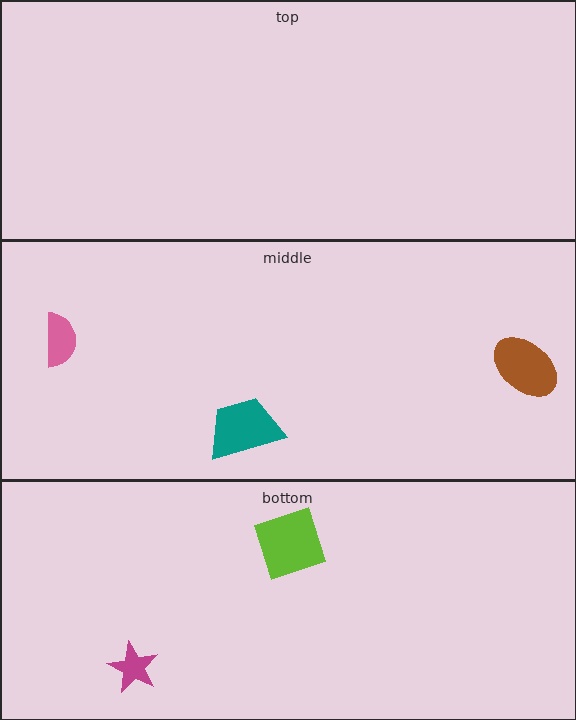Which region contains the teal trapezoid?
The middle region.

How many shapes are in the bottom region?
2.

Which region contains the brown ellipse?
The middle region.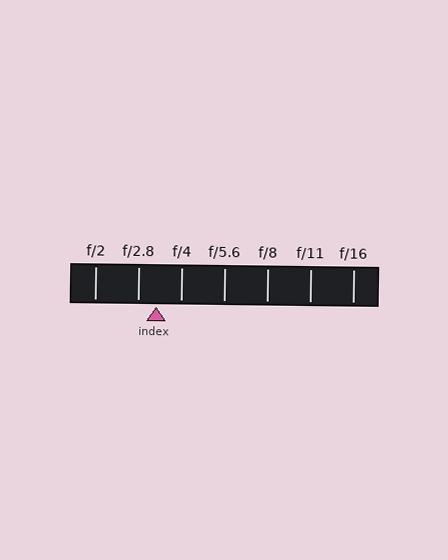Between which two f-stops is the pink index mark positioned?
The index mark is between f/2.8 and f/4.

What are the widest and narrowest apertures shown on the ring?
The widest aperture shown is f/2 and the narrowest is f/16.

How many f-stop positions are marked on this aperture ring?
There are 7 f-stop positions marked.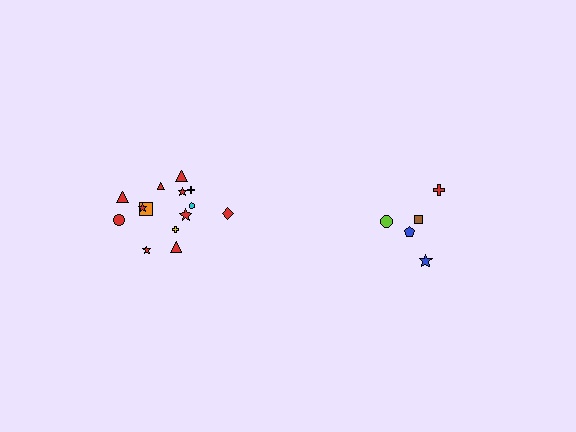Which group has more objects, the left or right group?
The left group.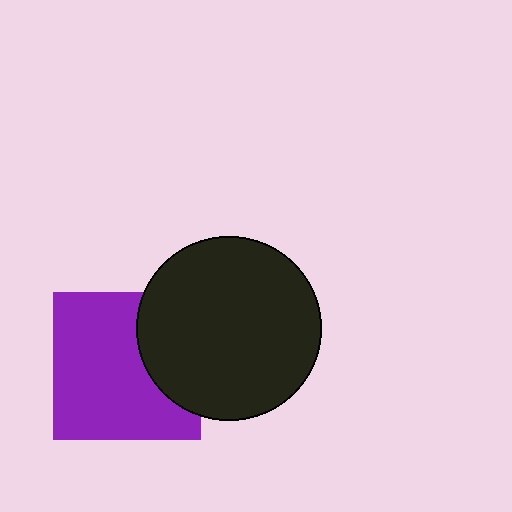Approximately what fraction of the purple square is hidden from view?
Roughly 30% of the purple square is hidden behind the black circle.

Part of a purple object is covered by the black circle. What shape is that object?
It is a square.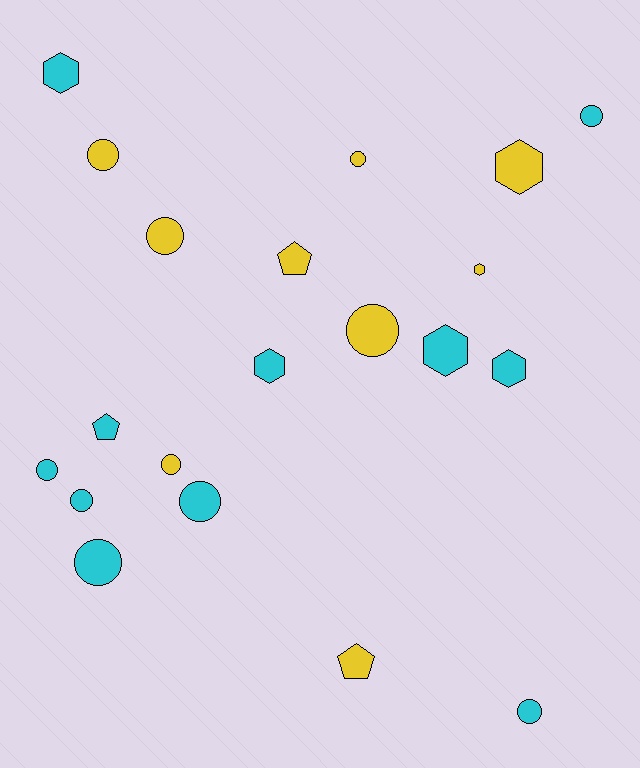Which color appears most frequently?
Cyan, with 11 objects.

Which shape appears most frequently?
Circle, with 11 objects.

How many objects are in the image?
There are 20 objects.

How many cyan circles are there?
There are 6 cyan circles.